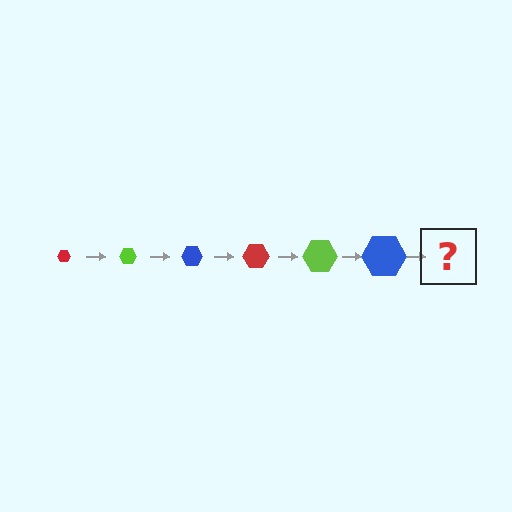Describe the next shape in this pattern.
It should be a red hexagon, larger than the previous one.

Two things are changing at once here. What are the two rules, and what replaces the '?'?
The two rules are that the hexagon grows larger each step and the color cycles through red, lime, and blue. The '?' should be a red hexagon, larger than the previous one.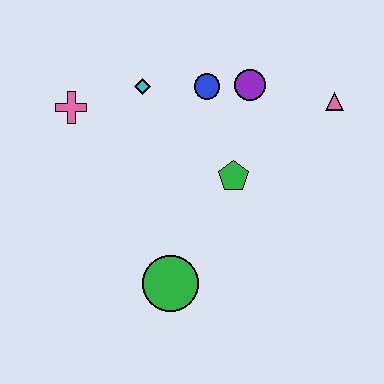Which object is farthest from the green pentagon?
The pink cross is farthest from the green pentagon.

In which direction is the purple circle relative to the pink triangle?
The purple circle is to the left of the pink triangle.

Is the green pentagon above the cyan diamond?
No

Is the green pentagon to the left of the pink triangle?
Yes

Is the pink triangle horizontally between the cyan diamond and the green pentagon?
No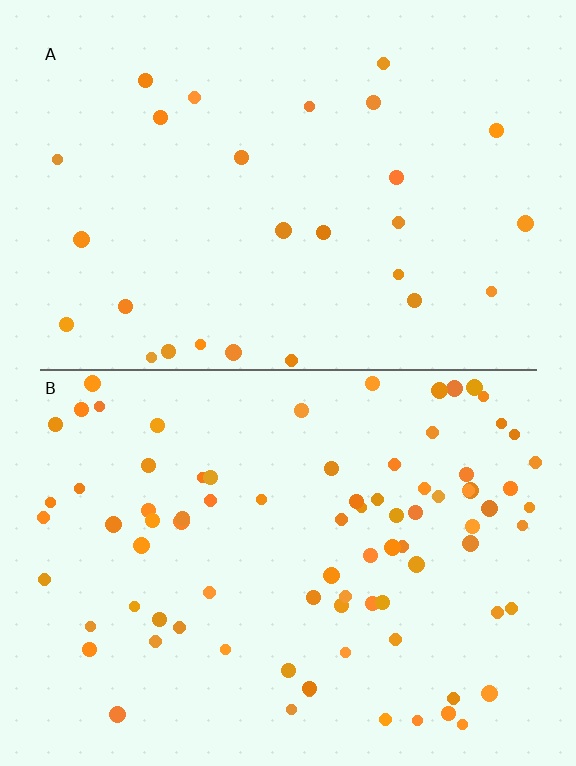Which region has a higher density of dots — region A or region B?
B (the bottom).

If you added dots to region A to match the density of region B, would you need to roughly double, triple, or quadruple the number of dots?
Approximately triple.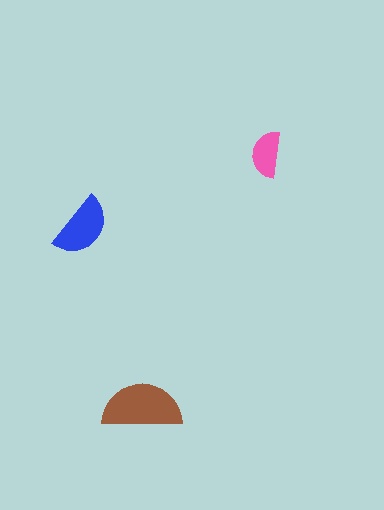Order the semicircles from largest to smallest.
the brown one, the blue one, the pink one.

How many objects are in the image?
There are 3 objects in the image.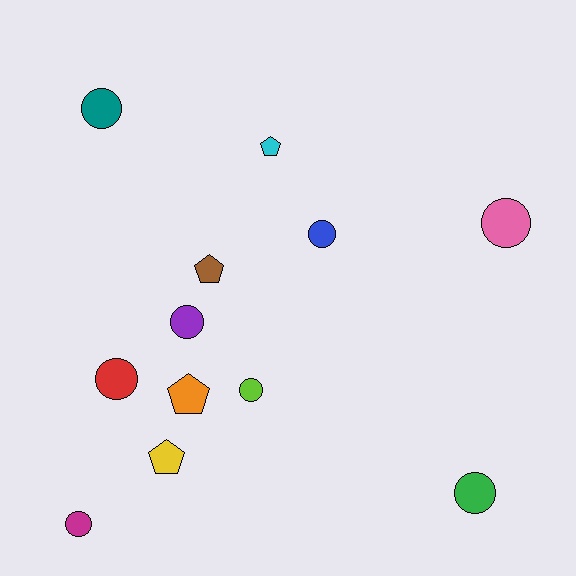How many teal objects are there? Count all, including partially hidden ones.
There is 1 teal object.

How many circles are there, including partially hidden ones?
There are 8 circles.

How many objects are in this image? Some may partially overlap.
There are 12 objects.